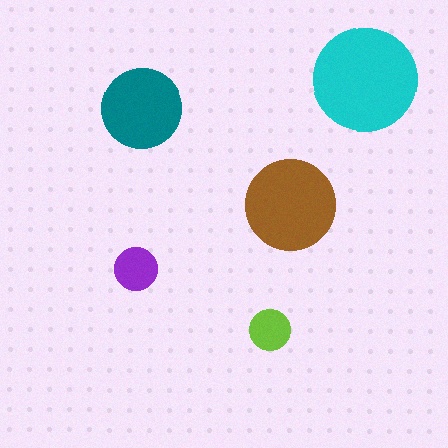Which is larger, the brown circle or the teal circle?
The brown one.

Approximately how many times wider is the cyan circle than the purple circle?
About 2.5 times wider.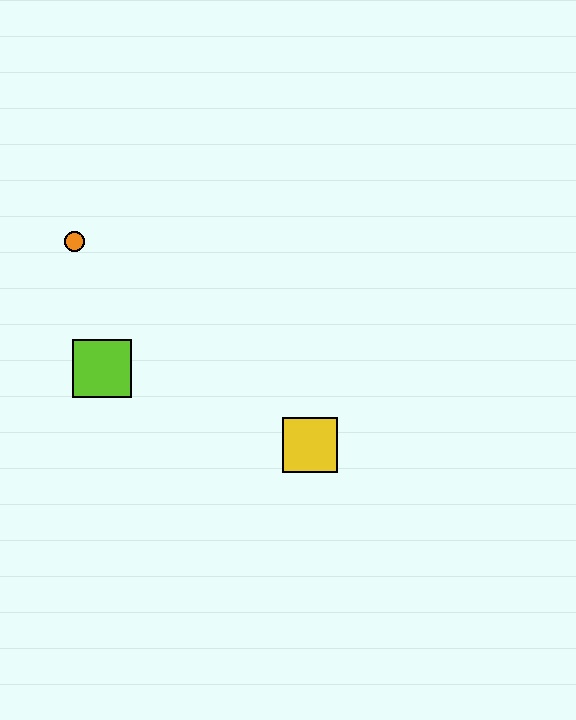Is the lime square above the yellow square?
Yes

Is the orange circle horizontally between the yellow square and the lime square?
No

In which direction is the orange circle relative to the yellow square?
The orange circle is to the left of the yellow square.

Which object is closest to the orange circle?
The lime square is closest to the orange circle.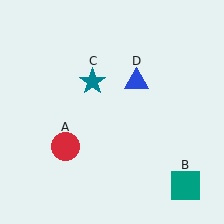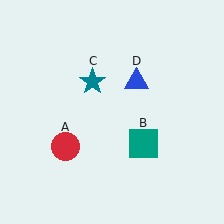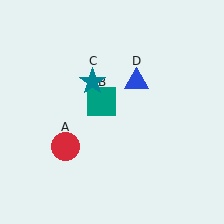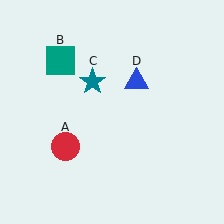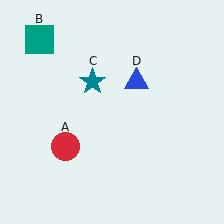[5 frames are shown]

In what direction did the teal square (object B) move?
The teal square (object B) moved up and to the left.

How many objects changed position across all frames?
1 object changed position: teal square (object B).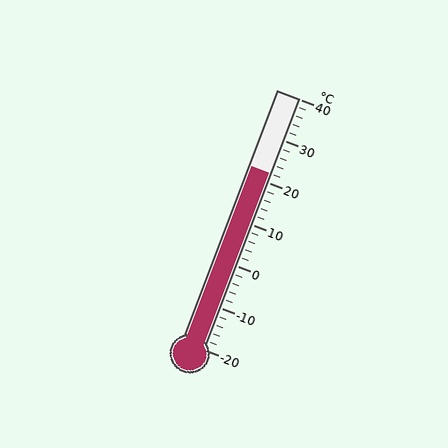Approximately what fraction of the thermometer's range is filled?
The thermometer is filled to approximately 70% of its range.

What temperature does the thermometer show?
The thermometer shows approximately 22°C.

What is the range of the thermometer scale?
The thermometer scale ranges from -20°C to 40°C.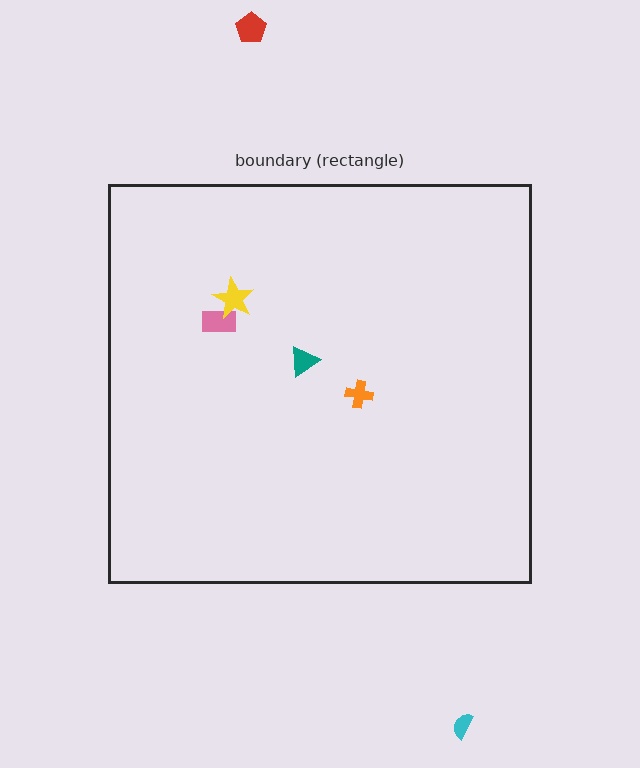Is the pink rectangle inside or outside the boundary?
Inside.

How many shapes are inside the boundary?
4 inside, 2 outside.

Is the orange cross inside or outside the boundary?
Inside.